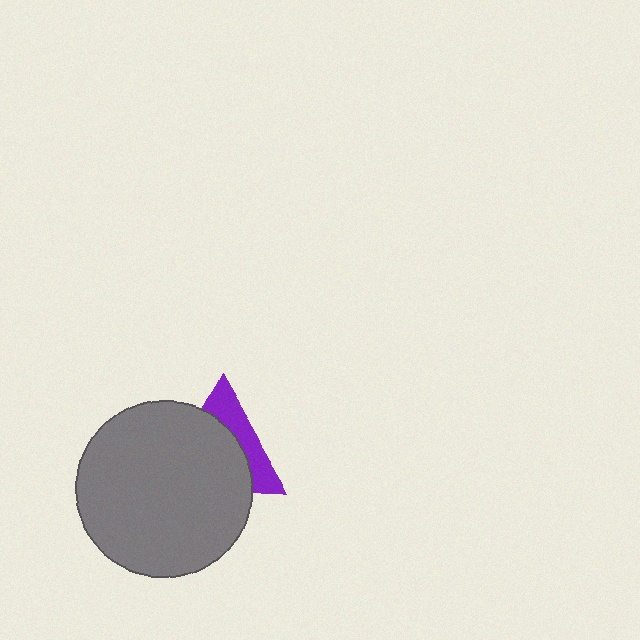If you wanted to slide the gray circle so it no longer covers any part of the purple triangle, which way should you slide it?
Slide it toward the lower-left — that is the most direct way to separate the two shapes.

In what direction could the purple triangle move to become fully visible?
The purple triangle could move toward the upper-right. That would shift it out from behind the gray circle entirely.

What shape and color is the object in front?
The object in front is a gray circle.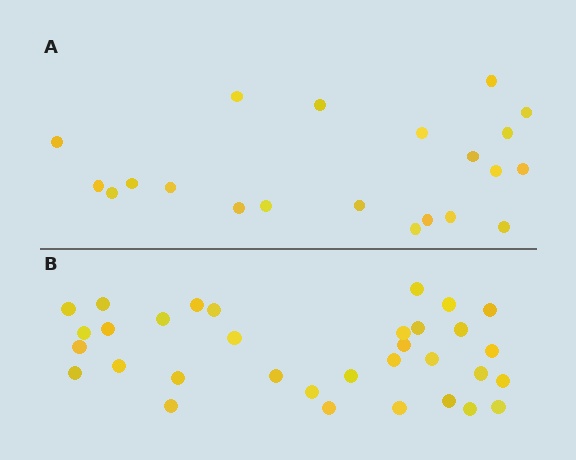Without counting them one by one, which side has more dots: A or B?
Region B (the bottom region) has more dots.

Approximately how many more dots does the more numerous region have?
Region B has roughly 12 or so more dots than region A.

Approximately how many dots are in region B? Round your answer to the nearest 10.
About 30 dots. (The exact count is 33, which rounds to 30.)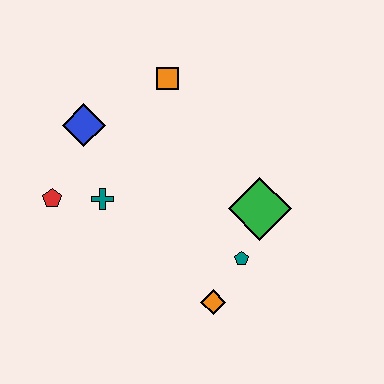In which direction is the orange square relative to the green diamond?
The orange square is above the green diamond.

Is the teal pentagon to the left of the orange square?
No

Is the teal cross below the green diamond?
No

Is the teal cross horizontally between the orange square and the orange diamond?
No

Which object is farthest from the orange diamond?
The orange square is farthest from the orange diamond.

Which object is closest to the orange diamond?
The teal pentagon is closest to the orange diamond.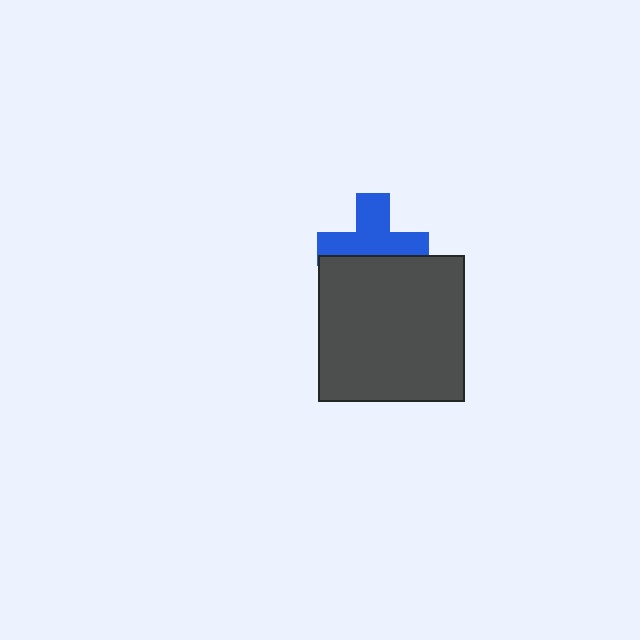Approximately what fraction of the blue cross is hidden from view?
Roughly 38% of the blue cross is hidden behind the dark gray square.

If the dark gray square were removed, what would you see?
You would see the complete blue cross.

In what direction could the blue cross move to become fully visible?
The blue cross could move up. That would shift it out from behind the dark gray square entirely.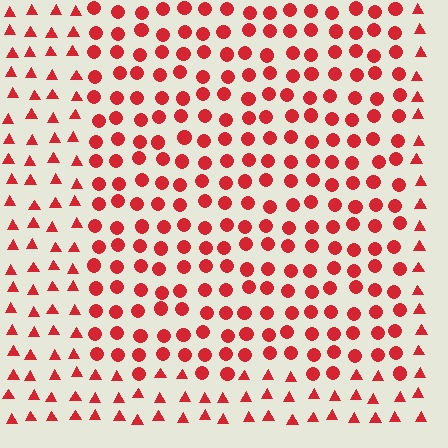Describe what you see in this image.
The image is filled with small red elements arranged in a uniform grid. A rectangle-shaped region contains circles, while the surrounding area contains triangles. The boundary is defined purely by the change in element shape.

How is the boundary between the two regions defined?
The boundary is defined by a change in element shape: circles inside vs. triangles outside. All elements share the same color and spacing.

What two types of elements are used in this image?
The image uses circles inside the rectangle region and triangles outside it.